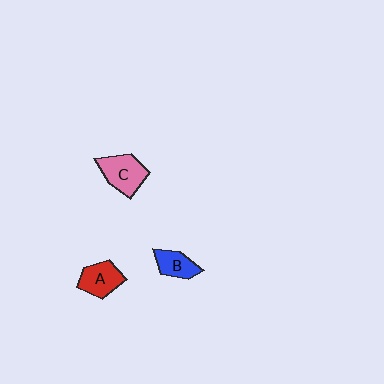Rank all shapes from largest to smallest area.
From largest to smallest: C (pink), A (red), B (blue).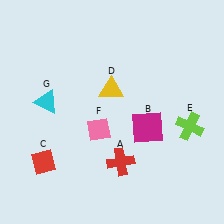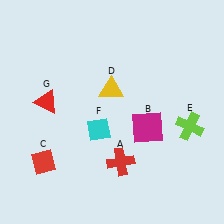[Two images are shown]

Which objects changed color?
F changed from pink to cyan. G changed from cyan to red.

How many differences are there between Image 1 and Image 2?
There are 2 differences between the two images.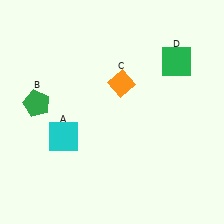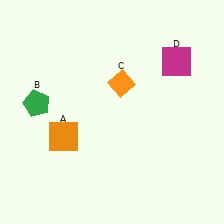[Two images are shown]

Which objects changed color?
A changed from cyan to orange. D changed from green to magenta.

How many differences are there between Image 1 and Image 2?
There are 2 differences between the two images.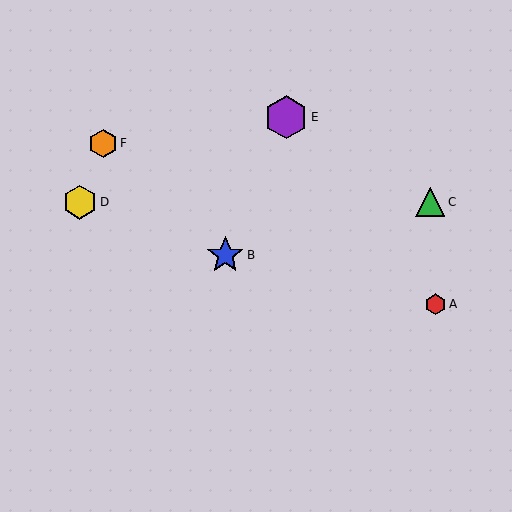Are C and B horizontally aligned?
No, C is at y≈202 and B is at y≈255.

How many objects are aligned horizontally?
2 objects (C, D) are aligned horizontally.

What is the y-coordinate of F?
Object F is at y≈143.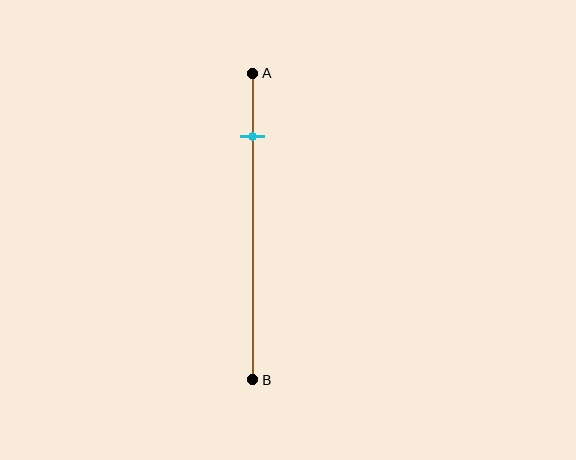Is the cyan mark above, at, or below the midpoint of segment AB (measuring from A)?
The cyan mark is above the midpoint of segment AB.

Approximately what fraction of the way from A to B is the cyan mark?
The cyan mark is approximately 20% of the way from A to B.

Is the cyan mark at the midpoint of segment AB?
No, the mark is at about 20% from A, not at the 50% midpoint.